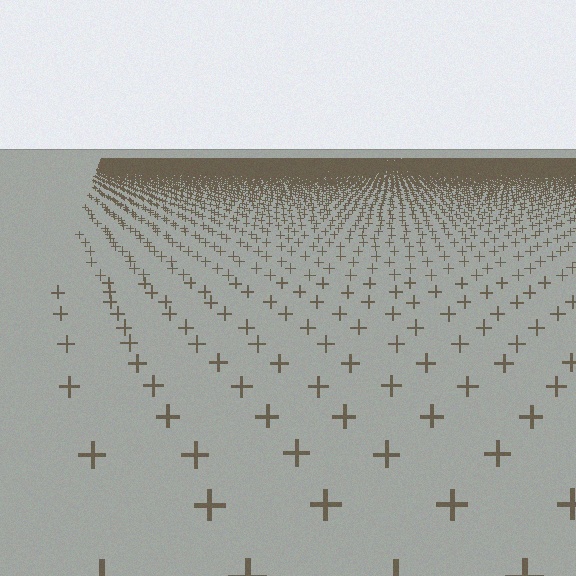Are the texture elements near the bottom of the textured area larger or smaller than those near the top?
Larger. Near the bottom, elements are closer to the viewer and appear at a bigger on-screen size.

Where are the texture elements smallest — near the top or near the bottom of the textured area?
Near the top.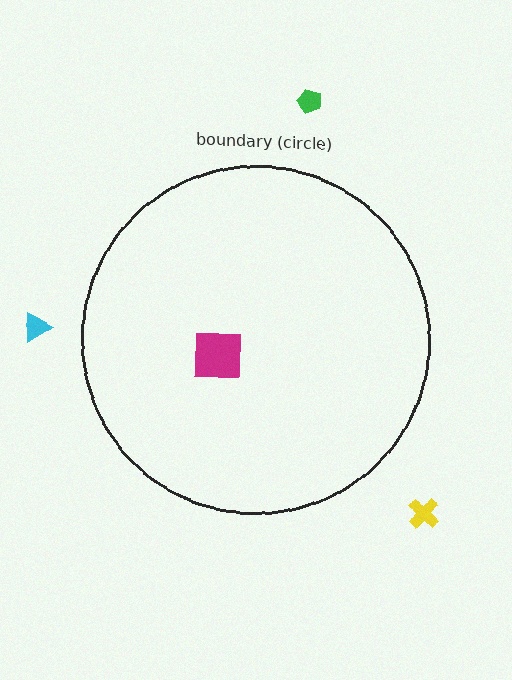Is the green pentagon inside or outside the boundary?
Outside.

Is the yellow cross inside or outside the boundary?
Outside.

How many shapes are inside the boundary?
1 inside, 3 outside.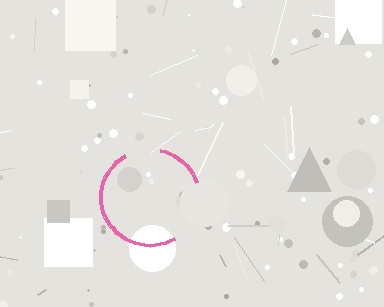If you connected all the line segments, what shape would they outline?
They would outline a circle.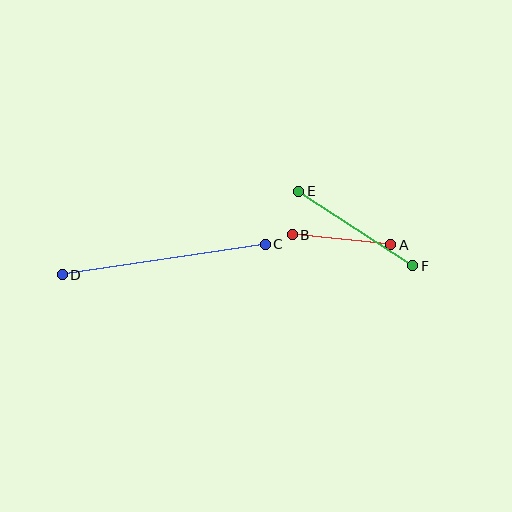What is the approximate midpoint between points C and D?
The midpoint is at approximately (164, 259) pixels.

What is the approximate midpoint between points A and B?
The midpoint is at approximately (341, 240) pixels.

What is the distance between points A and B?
The distance is approximately 99 pixels.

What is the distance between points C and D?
The distance is approximately 205 pixels.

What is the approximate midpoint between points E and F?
The midpoint is at approximately (356, 228) pixels.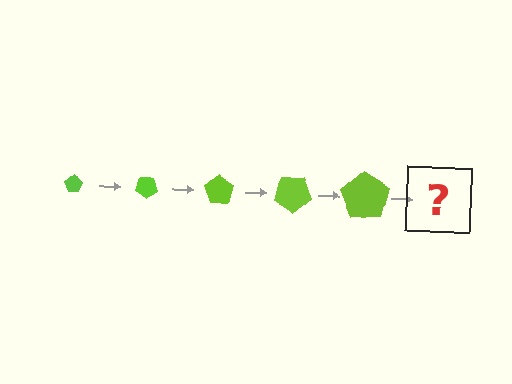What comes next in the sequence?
The next element should be a pentagon, larger than the previous one and rotated 175 degrees from the start.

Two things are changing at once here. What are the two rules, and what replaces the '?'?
The two rules are that the pentagon grows larger each step and it rotates 35 degrees each step. The '?' should be a pentagon, larger than the previous one and rotated 175 degrees from the start.